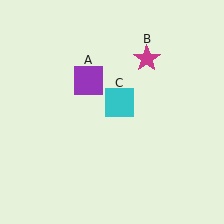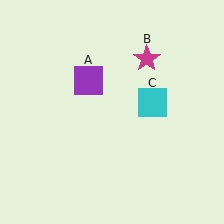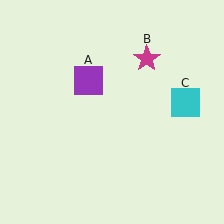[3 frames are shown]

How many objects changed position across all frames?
1 object changed position: cyan square (object C).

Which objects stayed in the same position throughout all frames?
Purple square (object A) and magenta star (object B) remained stationary.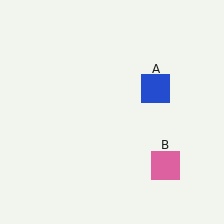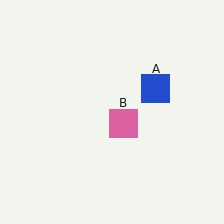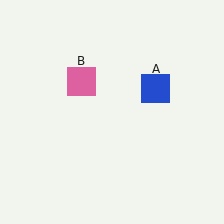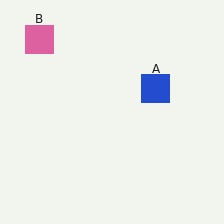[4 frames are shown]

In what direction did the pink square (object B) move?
The pink square (object B) moved up and to the left.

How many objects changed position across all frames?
1 object changed position: pink square (object B).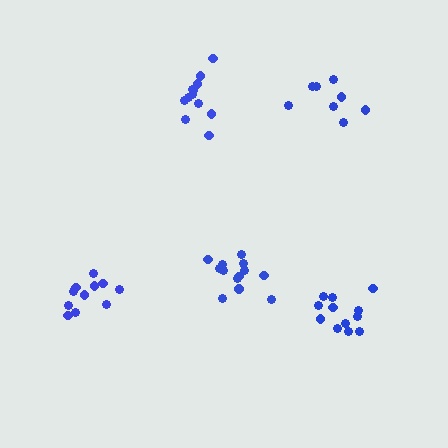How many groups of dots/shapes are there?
There are 5 groups.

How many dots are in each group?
Group 1: 12 dots, Group 2: 13 dots, Group 3: 8 dots, Group 4: 11 dots, Group 5: 12 dots (56 total).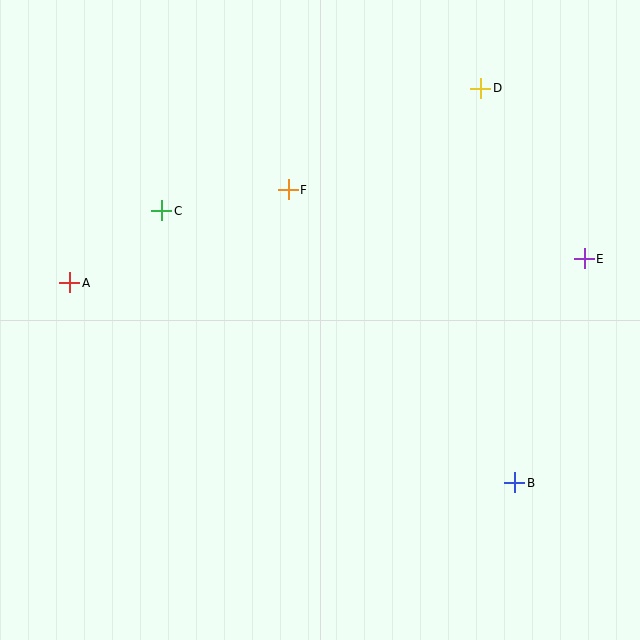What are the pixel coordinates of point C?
Point C is at (162, 211).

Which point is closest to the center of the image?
Point F at (288, 190) is closest to the center.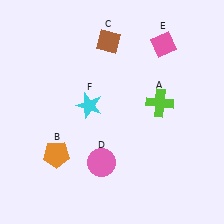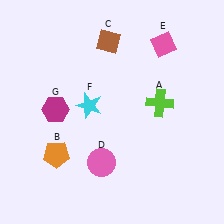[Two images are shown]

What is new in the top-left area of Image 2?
A magenta hexagon (G) was added in the top-left area of Image 2.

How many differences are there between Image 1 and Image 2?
There is 1 difference between the two images.